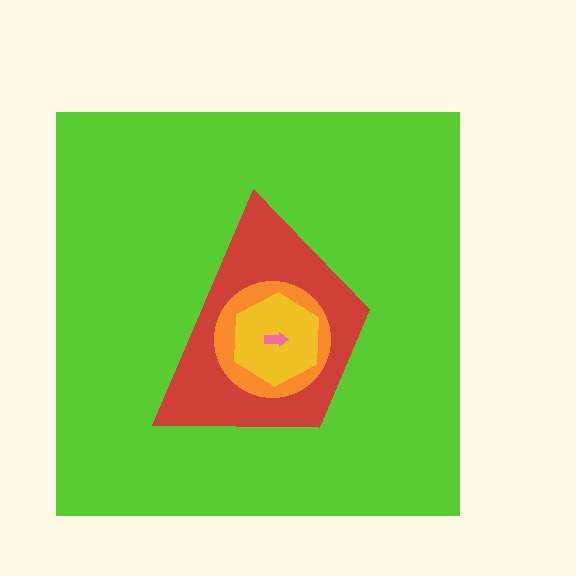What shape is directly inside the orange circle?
The yellow hexagon.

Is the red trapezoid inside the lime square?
Yes.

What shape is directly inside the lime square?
The red trapezoid.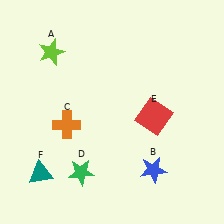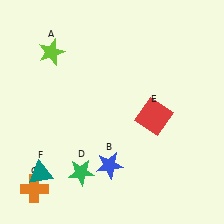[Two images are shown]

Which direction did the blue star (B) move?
The blue star (B) moved left.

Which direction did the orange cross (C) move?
The orange cross (C) moved down.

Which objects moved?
The objects that moved are: the blue star (B), the orange cross (C).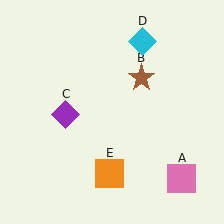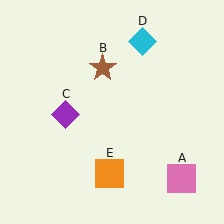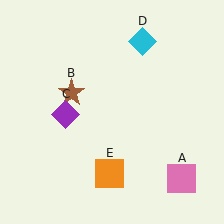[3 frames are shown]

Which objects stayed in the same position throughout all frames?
Pink square (object A) and purple diamond (object C) and cyan diamond (object D) and orange square (object E) remained stationary.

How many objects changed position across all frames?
1 object changed position: brown star (object B).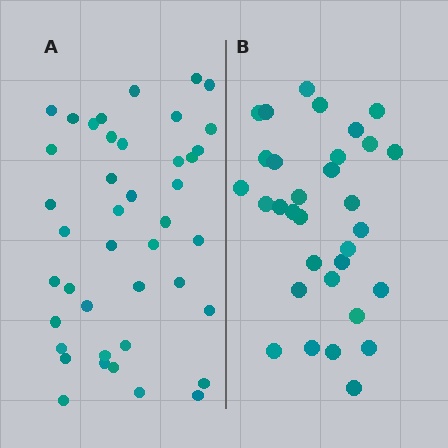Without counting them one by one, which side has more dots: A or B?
Region A (the left region) has more dots.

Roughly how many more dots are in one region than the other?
Region A has roughly 10 or so more dots than region B.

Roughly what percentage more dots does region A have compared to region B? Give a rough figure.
About 30% more.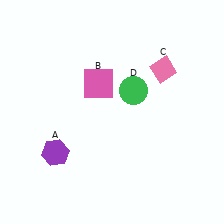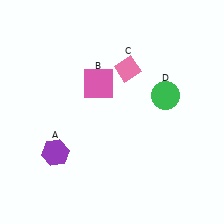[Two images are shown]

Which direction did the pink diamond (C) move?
The pink diamond (C) moved left.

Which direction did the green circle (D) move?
The green circle (D) moved right.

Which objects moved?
The objects that moved are: the pink diamond (C), the green circle (D).